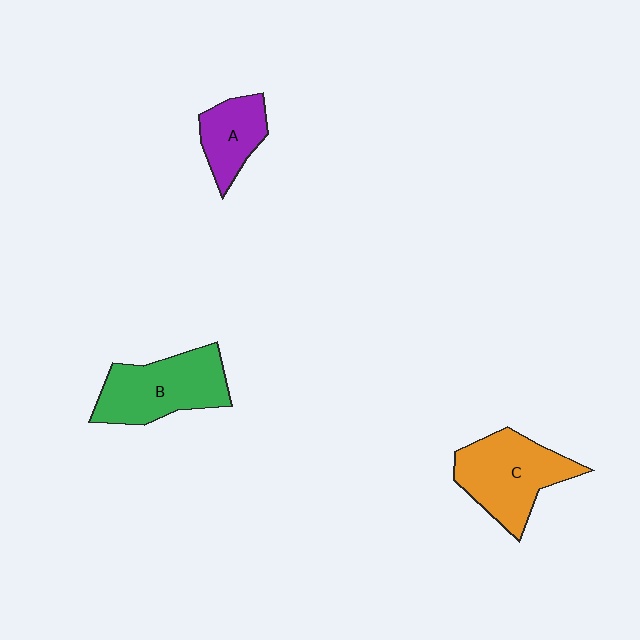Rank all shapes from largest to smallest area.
From largest to smallest: C (orange), B (green), A (purple).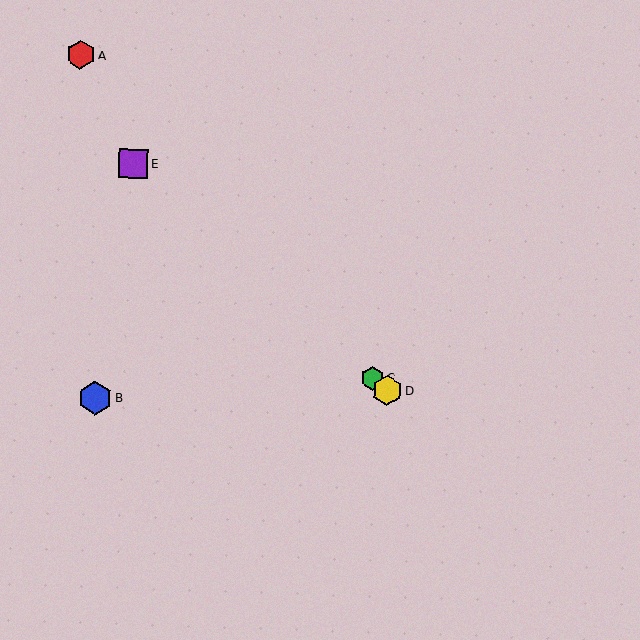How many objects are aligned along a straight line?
3 objects (C, D, E) are aligned along a straight line.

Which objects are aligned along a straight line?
Objects C, D, E are aligned along a straight line.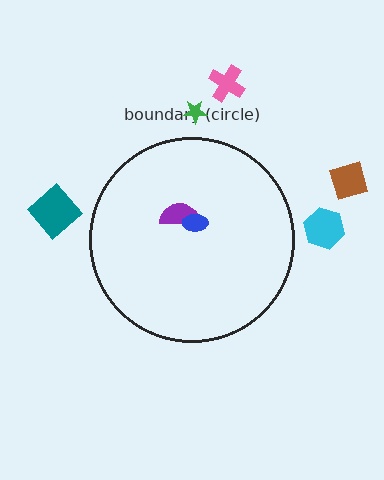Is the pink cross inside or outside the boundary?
Outside.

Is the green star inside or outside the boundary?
Outside.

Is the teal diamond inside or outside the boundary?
Outside.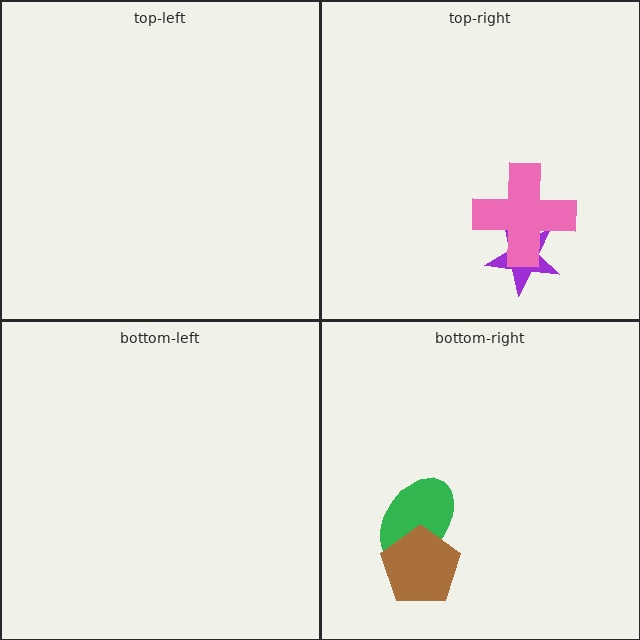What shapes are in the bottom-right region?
The green ellipse, the brown pentagon.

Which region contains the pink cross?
The top-right region.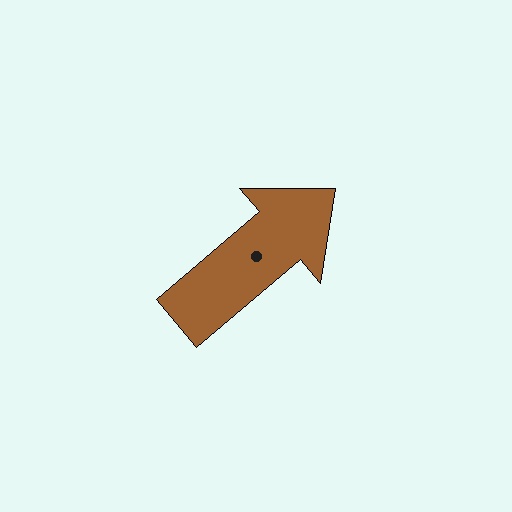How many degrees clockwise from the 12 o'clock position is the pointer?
Approximately 50 degrees.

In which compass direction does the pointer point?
Northeast.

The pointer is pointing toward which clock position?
Roughly 2 o'clock.